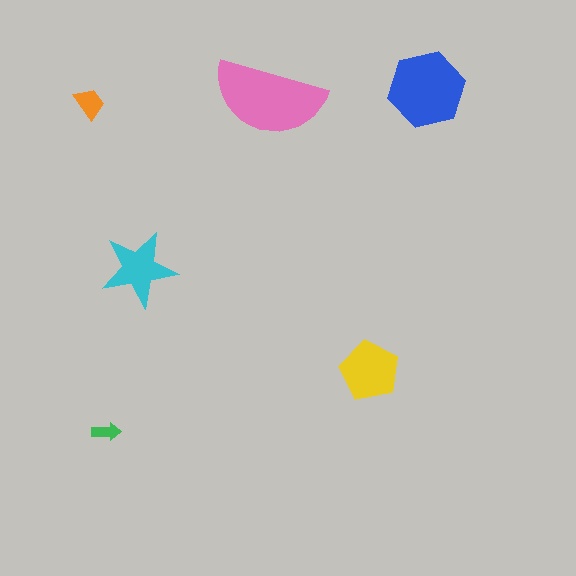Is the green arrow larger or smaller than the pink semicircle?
Smaller.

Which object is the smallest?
The green arrow.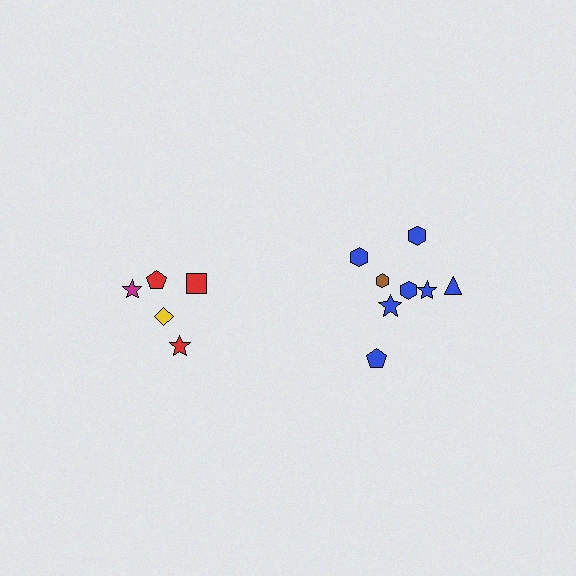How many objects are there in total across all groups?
There are 13 objects.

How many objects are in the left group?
There are 5 objects.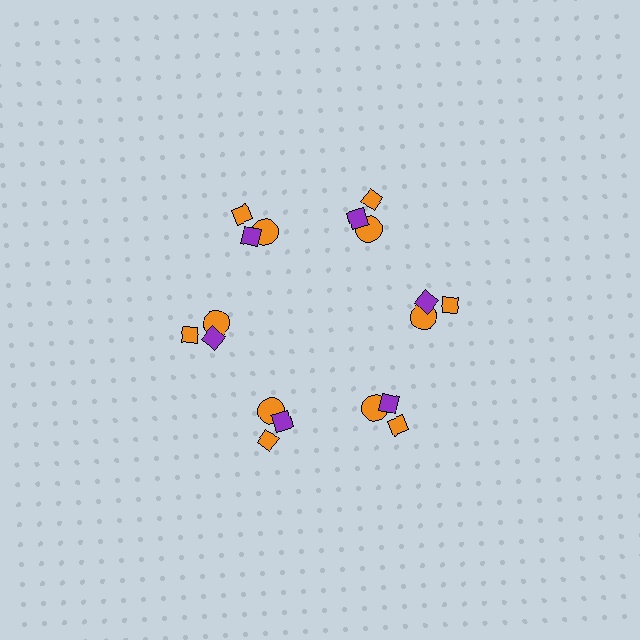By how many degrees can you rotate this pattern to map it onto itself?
The pattern maps onto itself every 60 degrees of rotation.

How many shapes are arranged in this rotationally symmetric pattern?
There are 18 shapes, arranged in 6 groups of 3.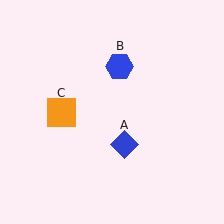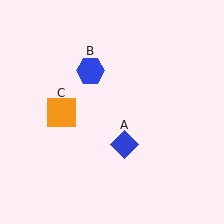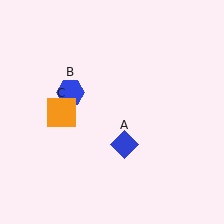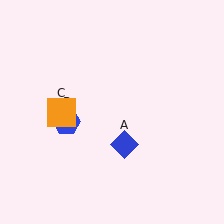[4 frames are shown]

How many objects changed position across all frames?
1 object changed position: blue hexagon (object B).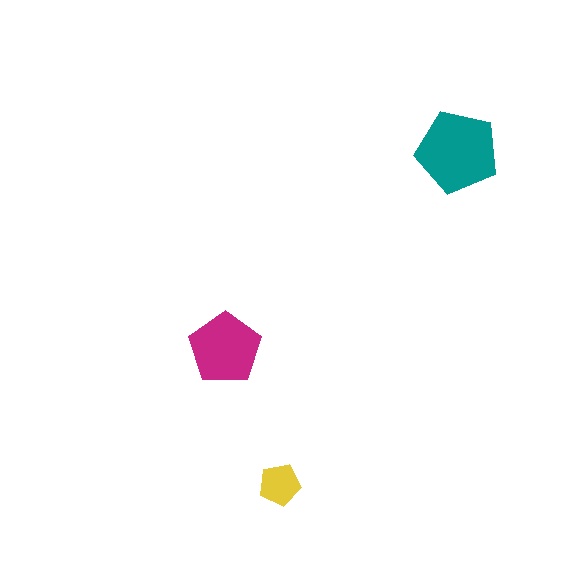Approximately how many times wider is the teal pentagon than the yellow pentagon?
About 2 times wider.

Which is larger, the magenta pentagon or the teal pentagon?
The teal one.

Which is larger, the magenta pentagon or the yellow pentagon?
The magenta one.